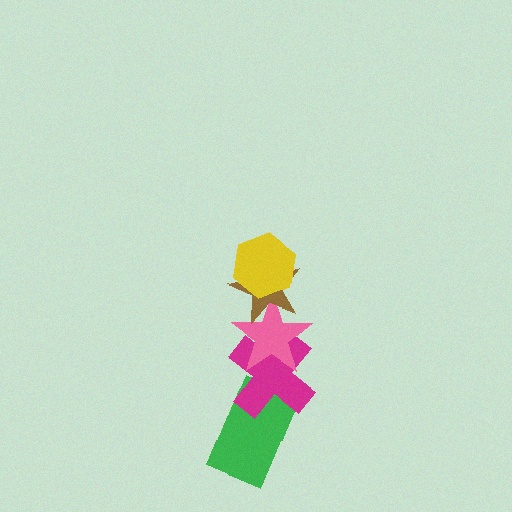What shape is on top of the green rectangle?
The magenta cross is on top of the green rectangle.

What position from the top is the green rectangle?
The green rectangle is 5th from the top.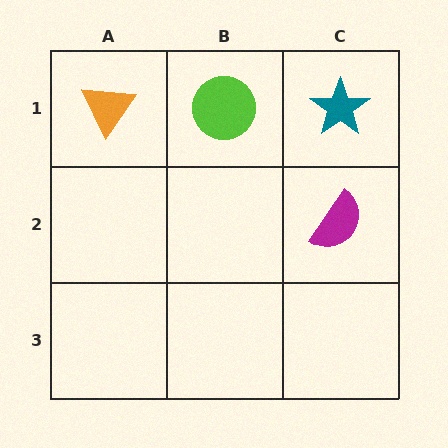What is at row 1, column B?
A lime circle.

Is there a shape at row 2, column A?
No, that cell is empty.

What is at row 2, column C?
A magenta semicircle.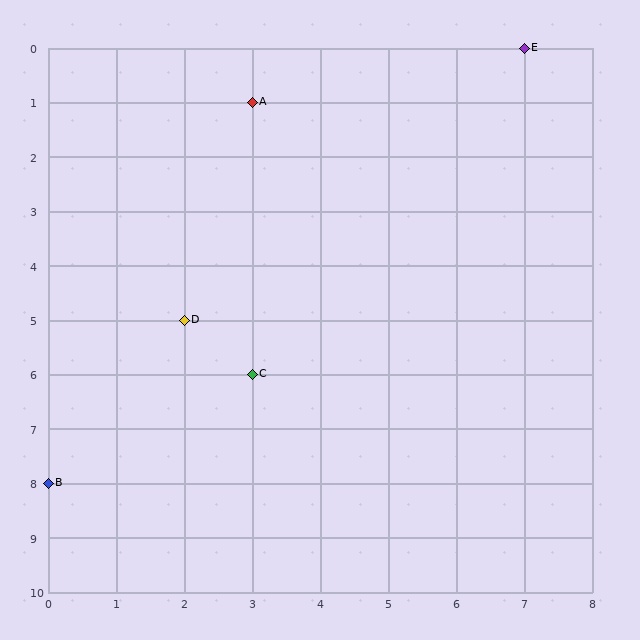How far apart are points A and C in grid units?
Points A and C are 5 rows apart.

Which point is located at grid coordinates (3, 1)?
Point A is at (3, 1).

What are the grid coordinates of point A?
Point A is at grid coordinates (3, 1).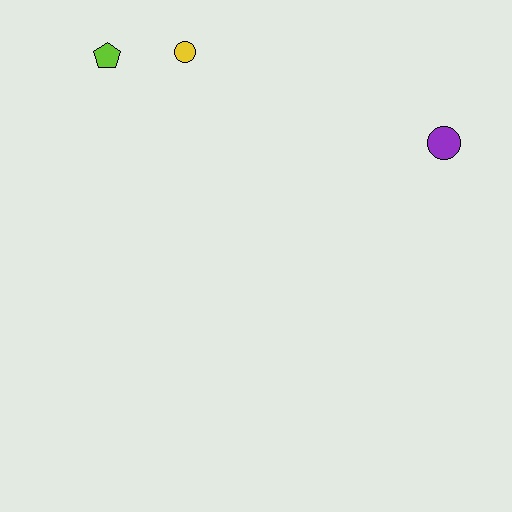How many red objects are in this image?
There are no red objects.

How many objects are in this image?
There are 3 objects.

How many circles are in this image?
There are 2 circles.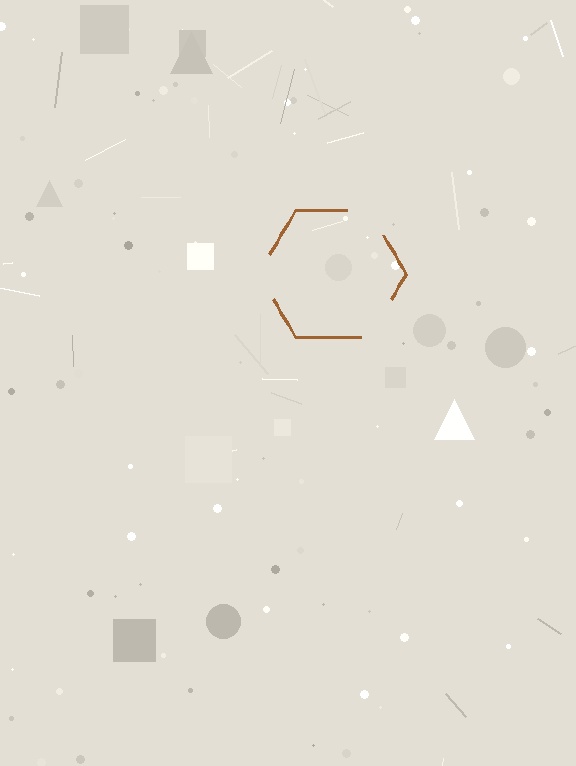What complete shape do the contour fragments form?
The contour fragments form a hexagon.